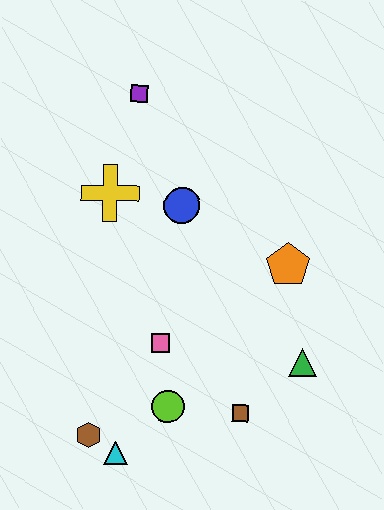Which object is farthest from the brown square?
The purple square is farthest from the brown square.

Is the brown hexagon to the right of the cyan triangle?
No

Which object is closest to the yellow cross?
The blue circle is closest to the yellow cross.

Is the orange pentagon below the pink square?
No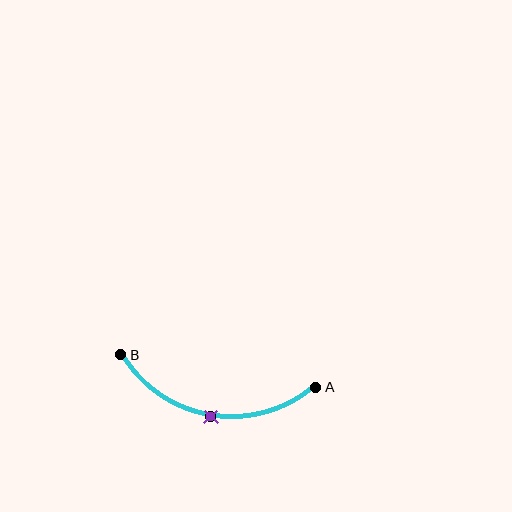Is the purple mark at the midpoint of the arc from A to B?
Yes. The purple mark lies on the arc at equal arc-length from both A and B — it is the arc midpoint.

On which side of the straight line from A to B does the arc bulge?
The arc bulges below the straight line connecting A and B.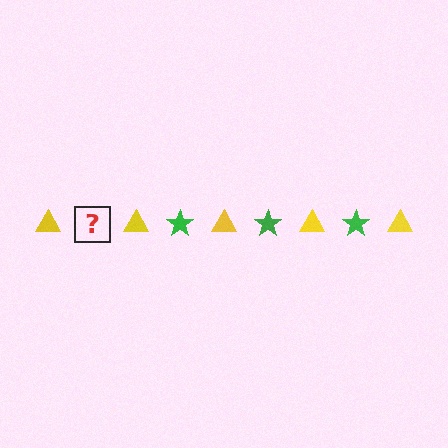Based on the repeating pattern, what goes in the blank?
The blank should be a green star.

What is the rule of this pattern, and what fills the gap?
The rule is that the pattern alternates between yellow triangle and green star. The gap should be filled with a green star.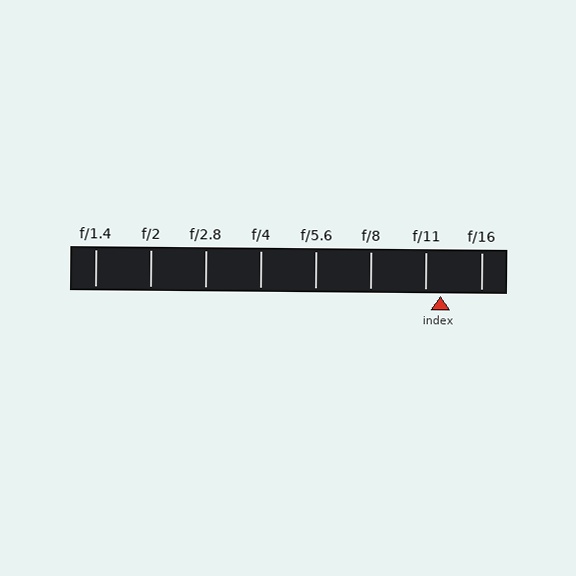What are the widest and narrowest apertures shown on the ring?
The widest aperture shown is f/1.4 and the narrowest is f/16.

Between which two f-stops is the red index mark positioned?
The index mark is between f/11 and f/16.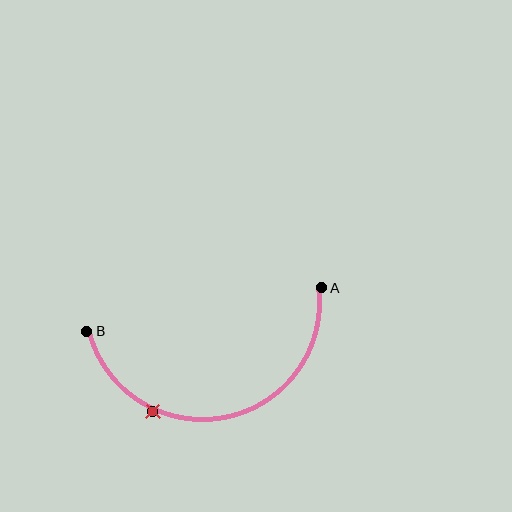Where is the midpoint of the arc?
The arc midpoint is the point on the curve farthest from the straight line joining A and B. It sits below that line.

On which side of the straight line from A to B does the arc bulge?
The arc bulges below the straight line connecting A and B.